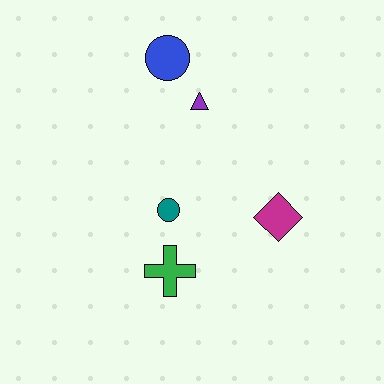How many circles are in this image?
There are 2 circles.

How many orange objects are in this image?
There are no orange objects.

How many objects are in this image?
There are 5 objects.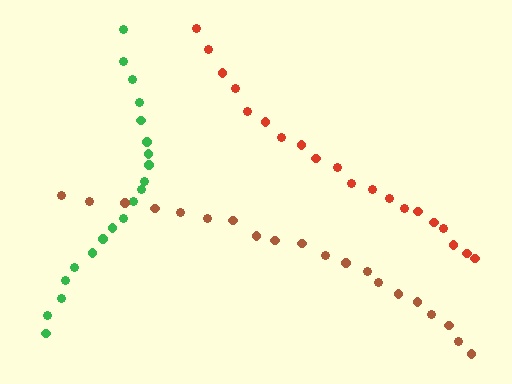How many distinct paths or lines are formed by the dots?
There are 3 distinct paths.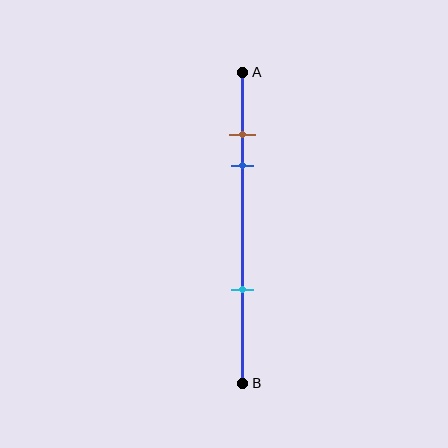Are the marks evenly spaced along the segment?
No, the marks are not evenly spaced.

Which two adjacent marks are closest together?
The brown and blue marks are the closest adjacent pair.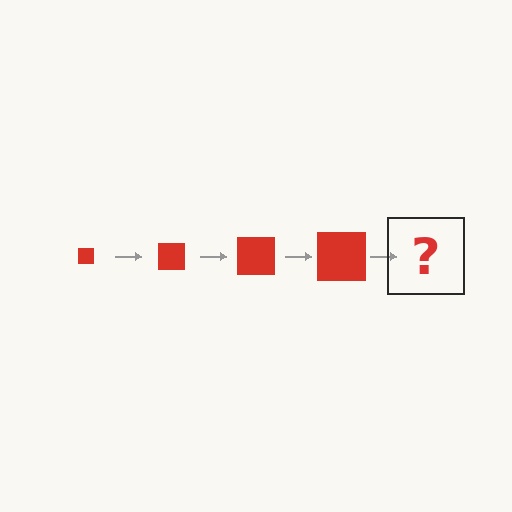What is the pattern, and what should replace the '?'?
The pattern is that the square gets progressively larger each step. The '?' should be a red square, larger than the previous one.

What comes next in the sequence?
The next element should be a red square, larger than the previous one.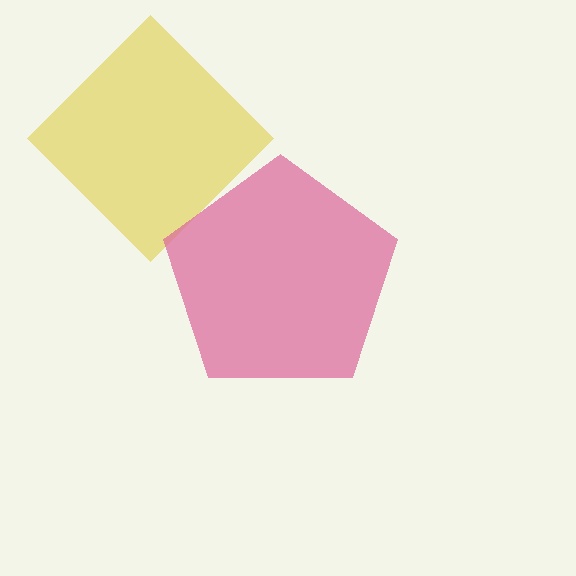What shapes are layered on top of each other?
The layered shapes are: a yellow diamond, a pink pentagon.